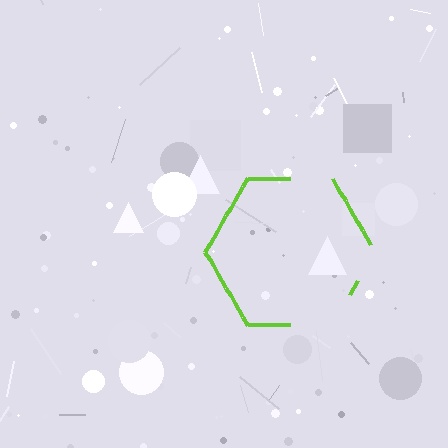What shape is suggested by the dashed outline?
The dashed outline suggests a hexagon.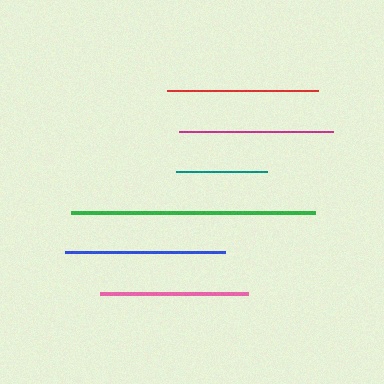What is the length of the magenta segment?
The magenta segment is approximately 154 pixels long.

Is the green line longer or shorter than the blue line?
The green line is longer than the blue line.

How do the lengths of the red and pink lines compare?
The red and pink lines are approximately the same length.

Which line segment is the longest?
The green line is the longest at approximately 244 pixels.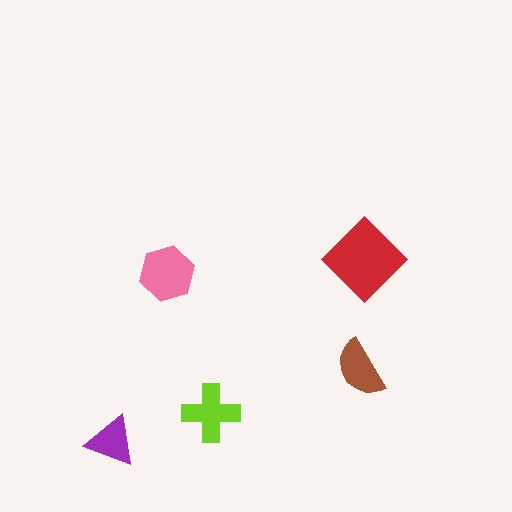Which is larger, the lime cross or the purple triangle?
The lime cross.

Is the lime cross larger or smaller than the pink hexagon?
Smaller.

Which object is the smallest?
The purple triangle.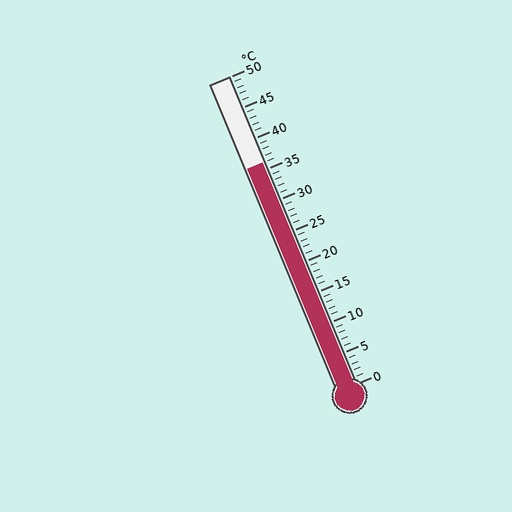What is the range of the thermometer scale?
The thermometer scale ranges from 0°C to 50°C.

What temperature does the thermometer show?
The thermometer shows approximately 36°C.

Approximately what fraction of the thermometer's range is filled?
The thermometer is filled to approximately 70% of its range.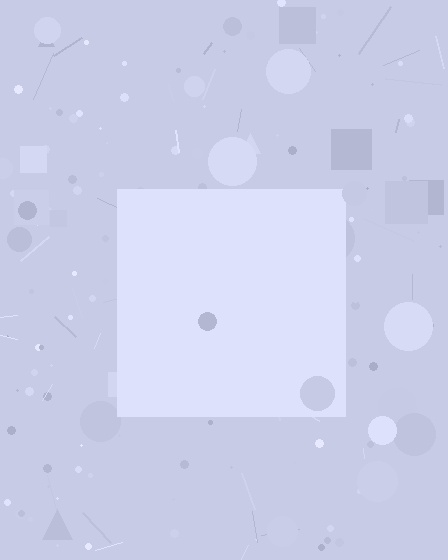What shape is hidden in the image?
A square is hidden in the image.